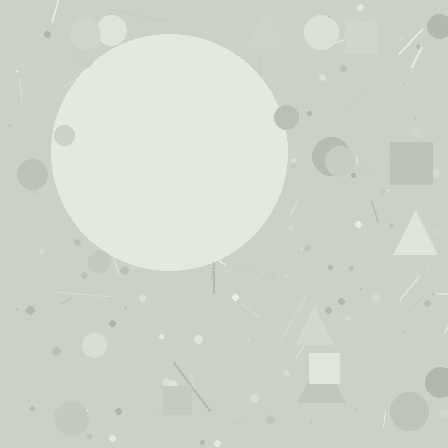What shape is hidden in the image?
A circle is hidden in the image.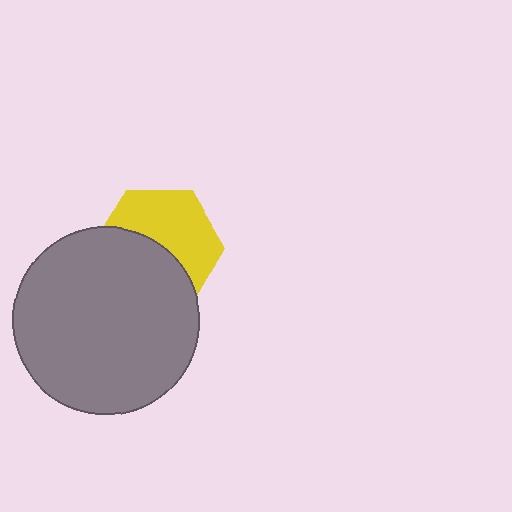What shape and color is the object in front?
The object in front is a gray circle.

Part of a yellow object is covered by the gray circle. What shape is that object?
It is a hexagon.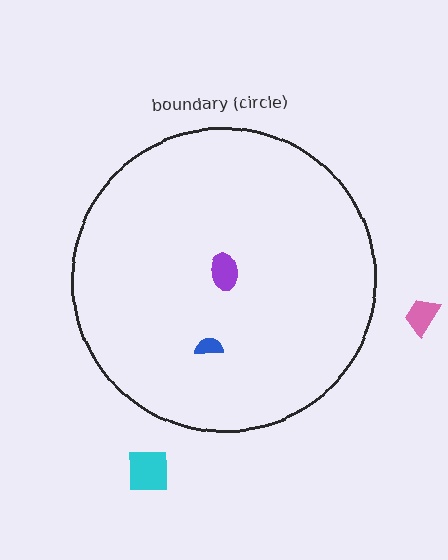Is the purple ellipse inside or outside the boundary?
Inside.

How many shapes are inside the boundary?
2 inside, 2 outside.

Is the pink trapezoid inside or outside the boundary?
Outside.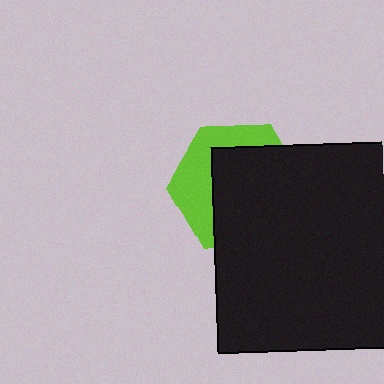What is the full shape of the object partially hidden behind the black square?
The partially hidden object is a lime hexagon.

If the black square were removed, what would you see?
You would see the complete lime hexagon.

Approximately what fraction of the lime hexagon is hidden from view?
Roughly 64% of the lime hexagon is hidden behind the black square.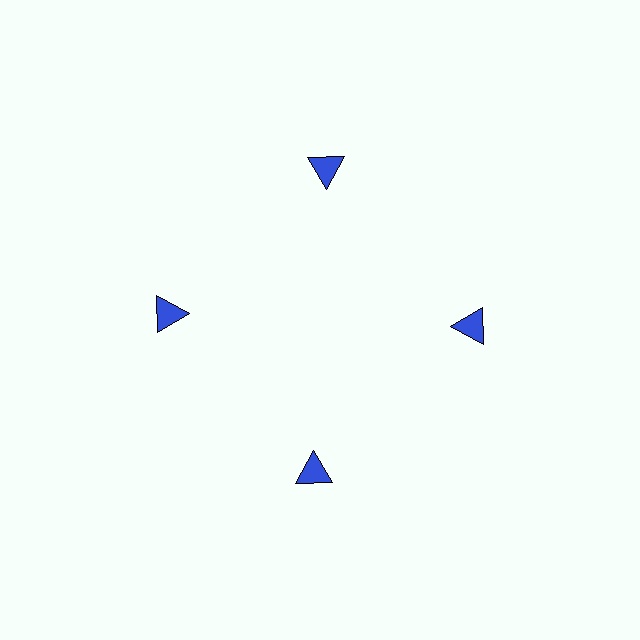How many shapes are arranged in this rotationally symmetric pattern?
There are 4 shapes, arranged in 4 groups of 1.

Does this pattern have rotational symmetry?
Yes, this pattern has 4-fold rotational symmetry. It looks the same after rotating 90 degrees around the center.